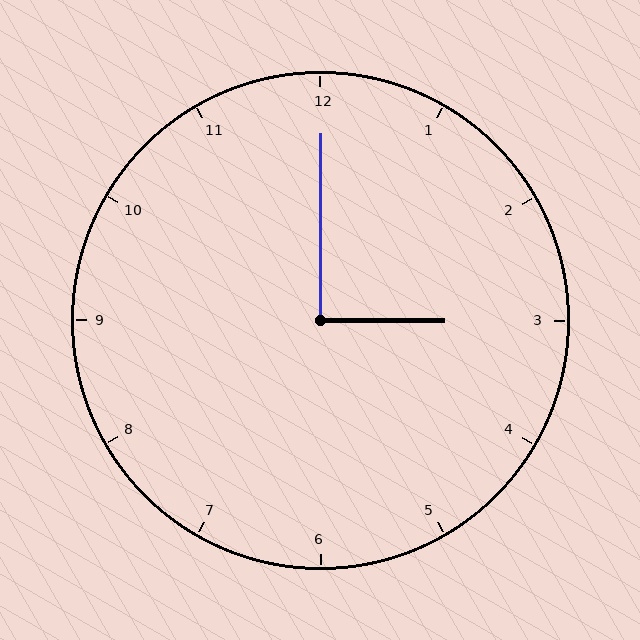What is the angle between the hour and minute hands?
Approximately 90 degrees.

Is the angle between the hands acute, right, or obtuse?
It is right.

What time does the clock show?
3:00.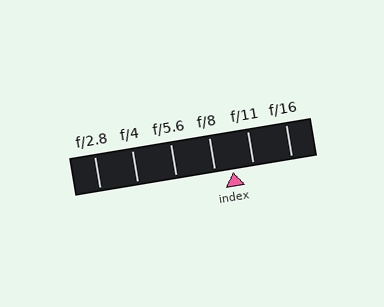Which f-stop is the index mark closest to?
The index mark is closest to f/8.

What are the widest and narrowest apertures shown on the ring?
The widest aperture shown is f/2.8 and the narrowest is f/16.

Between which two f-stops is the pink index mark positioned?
The index mark is between f/8 and f/11.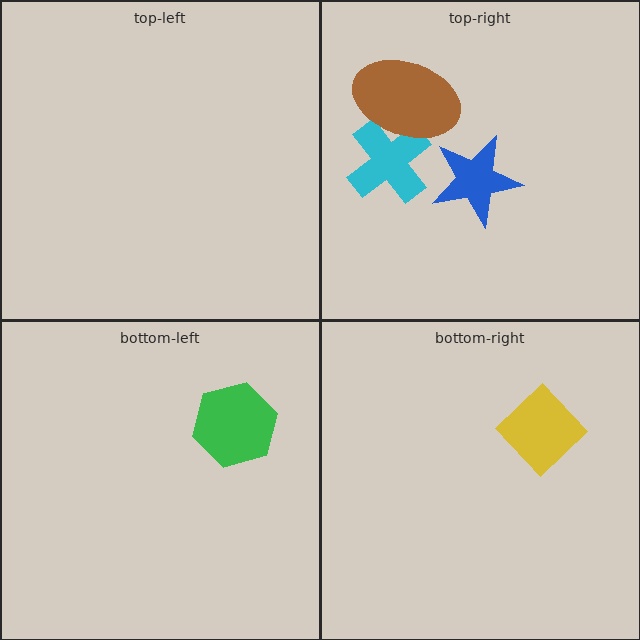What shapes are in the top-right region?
The cyan cross, the brown ellipse, the blue star.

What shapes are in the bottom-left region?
The green hexagon.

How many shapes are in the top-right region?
3.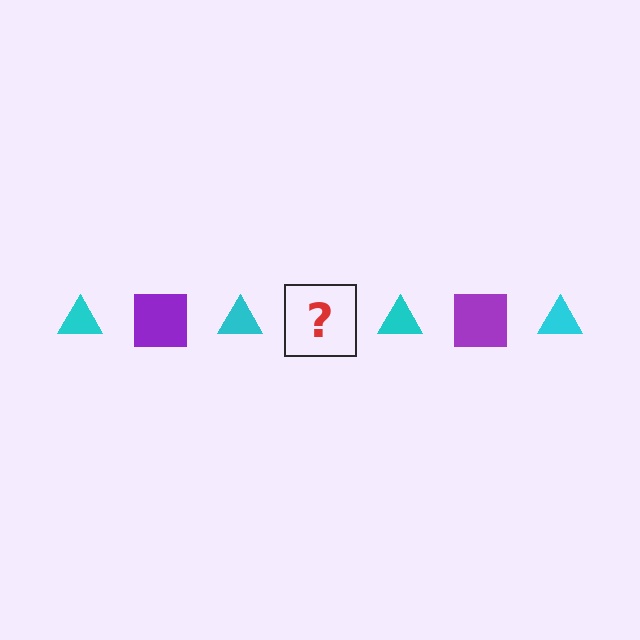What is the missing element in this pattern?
The missing element is a purple square.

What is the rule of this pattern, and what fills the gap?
The rule is that the pattern alternates between cyan triangle and purple square. The gap should be filled with a purple square.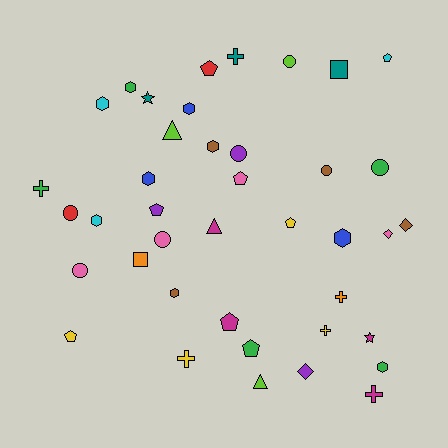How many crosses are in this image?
There are 6 crosses.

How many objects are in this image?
There are 40 objects.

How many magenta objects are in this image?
There are 4 magenta objects.